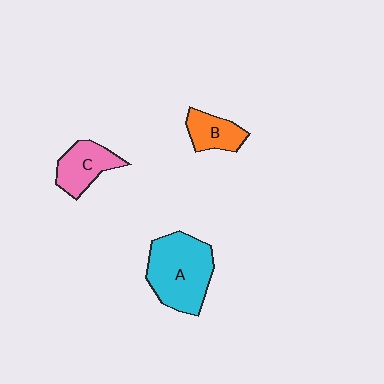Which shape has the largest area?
Shape A (cyan).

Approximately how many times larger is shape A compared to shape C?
Approximately 1.8 times.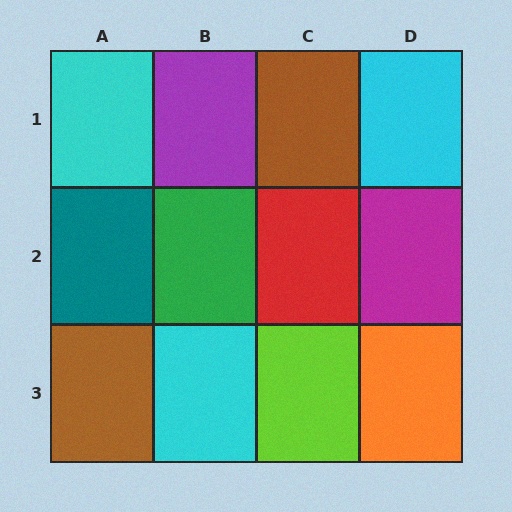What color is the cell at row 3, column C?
Lime.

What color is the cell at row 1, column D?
Cyan.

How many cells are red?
1 cell is red.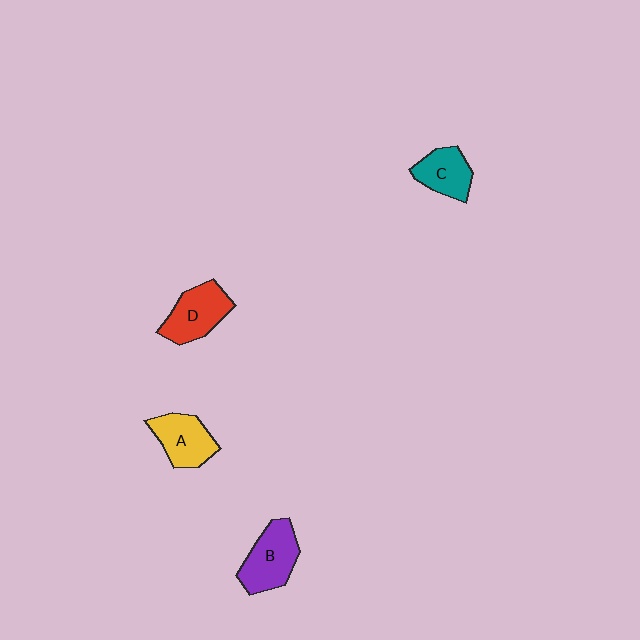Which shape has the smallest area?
Shape C (teal).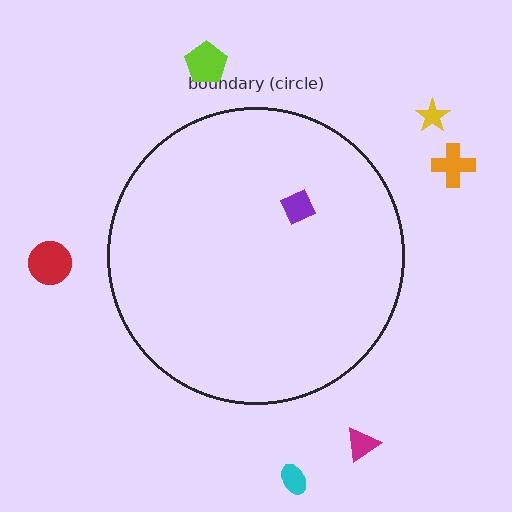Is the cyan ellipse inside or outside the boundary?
Outside.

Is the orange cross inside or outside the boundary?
Outside.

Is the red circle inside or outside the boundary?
Outside.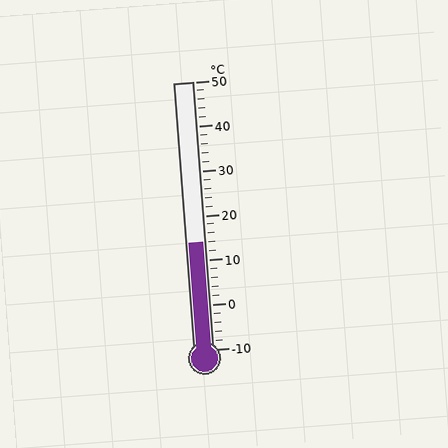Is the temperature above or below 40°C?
The temperature is below 40°C.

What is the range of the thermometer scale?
The thermometer scale ranges from -10°C to 50°C.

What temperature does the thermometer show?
The thermometer shows approximately 14°C.